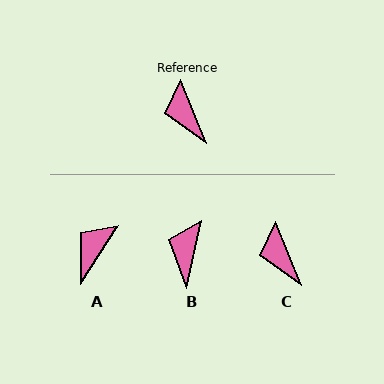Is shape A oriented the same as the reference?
No, it is off by about 55 degrees.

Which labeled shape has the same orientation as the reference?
C.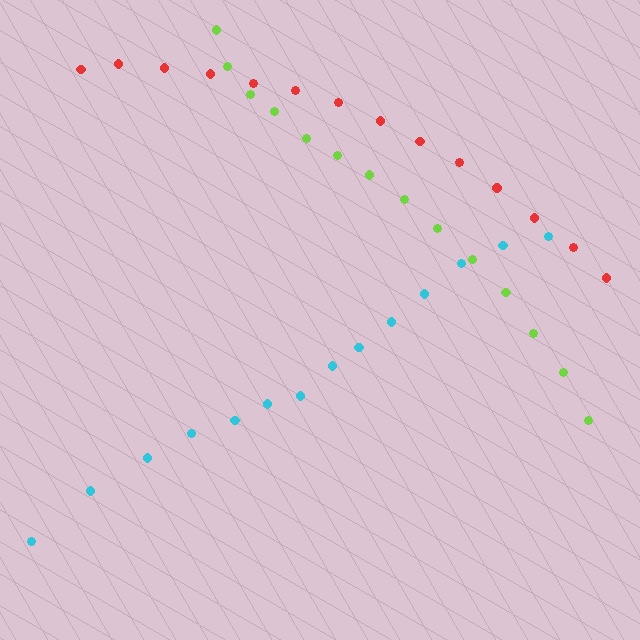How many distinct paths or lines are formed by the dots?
There are 3 distinct paths.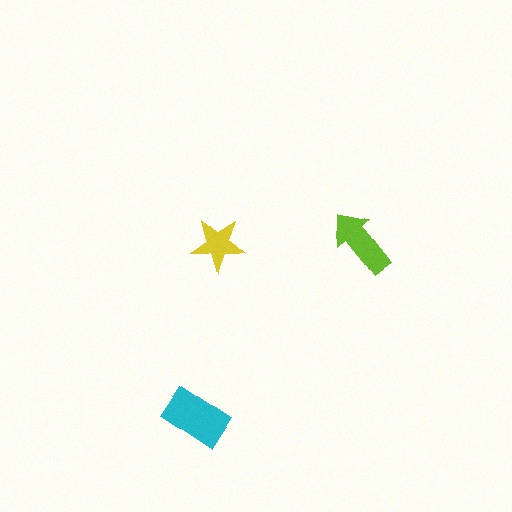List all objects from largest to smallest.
The cyan rectangle, the lime arrow, the yellow star.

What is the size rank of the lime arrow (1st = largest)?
2nd.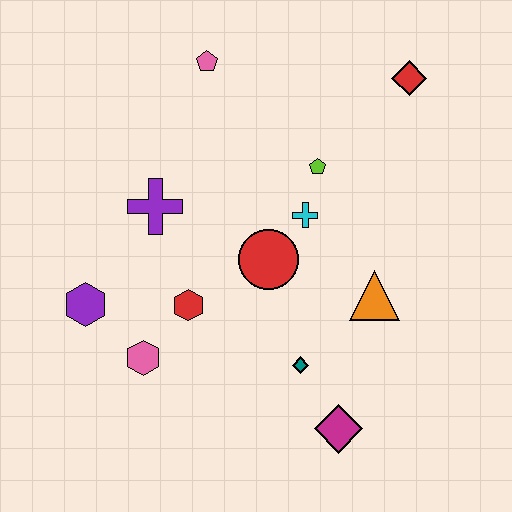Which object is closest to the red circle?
The cyan cross is closest to the red circle.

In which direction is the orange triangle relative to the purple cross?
The orange triangle is to the right of the purple cross.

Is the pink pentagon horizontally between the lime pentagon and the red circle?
No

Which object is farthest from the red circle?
The red diamond is farthest from the red circle.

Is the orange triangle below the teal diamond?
No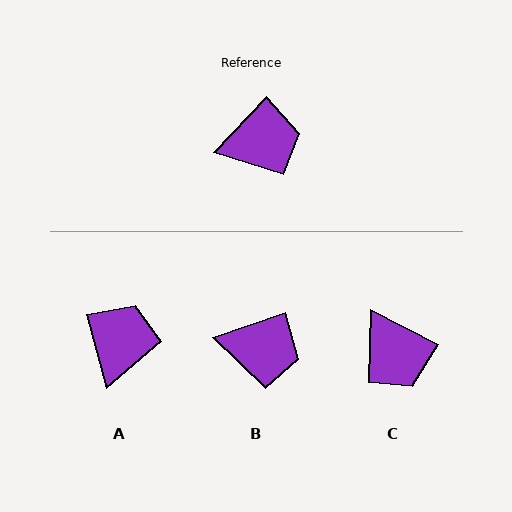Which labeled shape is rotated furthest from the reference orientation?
C, about 74 degrees away.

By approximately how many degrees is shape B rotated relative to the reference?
Approximately 27 degrees clockwise.